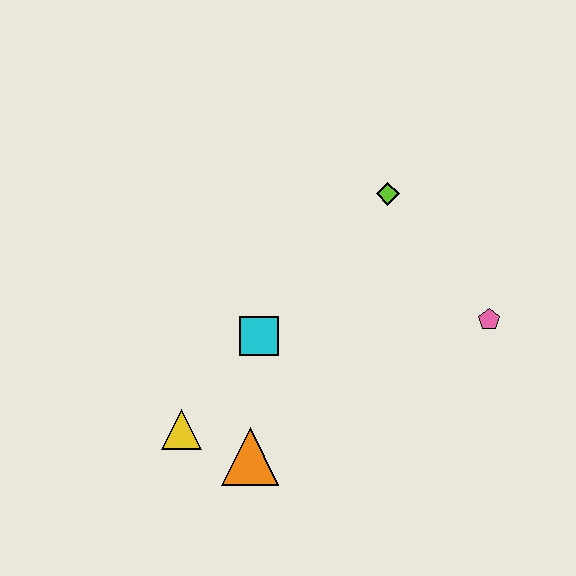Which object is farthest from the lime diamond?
The yellow triangle is farthest from the lime diamond.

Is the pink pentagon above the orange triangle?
Yes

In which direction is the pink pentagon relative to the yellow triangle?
The pink pentagon is to the right of the yellow triangle.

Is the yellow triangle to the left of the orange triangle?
Yes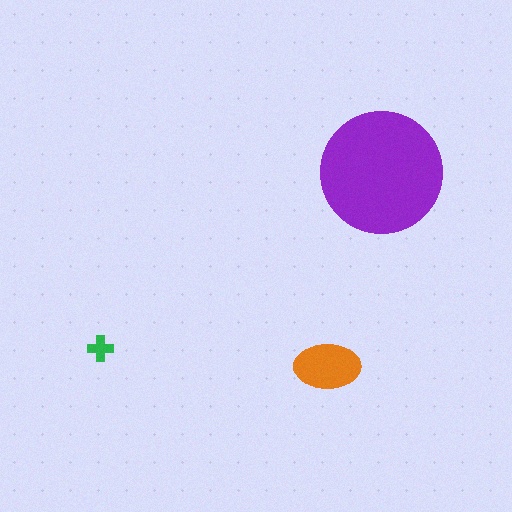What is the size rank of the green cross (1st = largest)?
3rd.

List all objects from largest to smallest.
The purple circle, the orange ellipse, the green cross.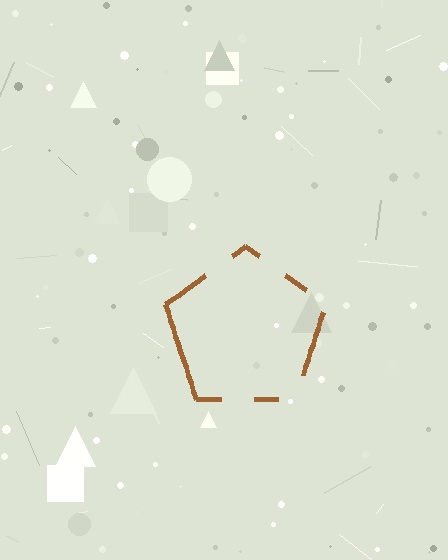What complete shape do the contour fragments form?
The contour fragments form a pentagon.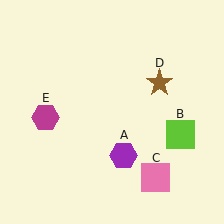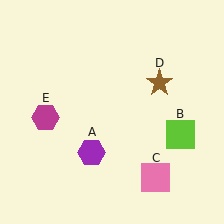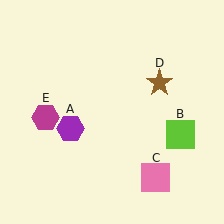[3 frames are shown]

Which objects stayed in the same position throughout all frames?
Lime square (object B) and pink square (object C) and brown star (object D) and magenta hexagon (object E) remained stationary.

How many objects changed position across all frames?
1 object changed position: purple hexagon (object A).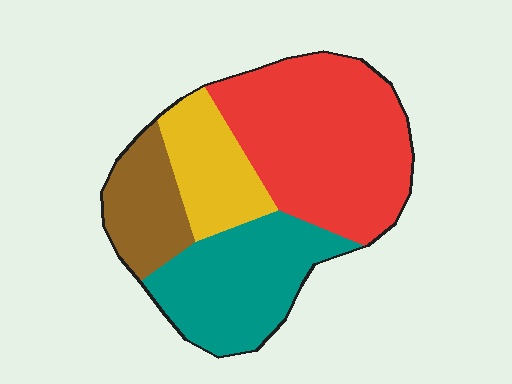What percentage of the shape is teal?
Teal takes up between a sixth and a third of the shape.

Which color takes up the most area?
Red, at roughly 40%.